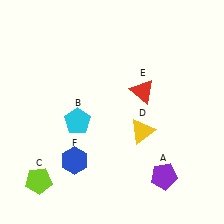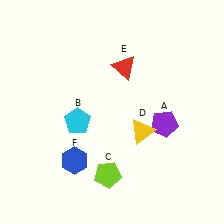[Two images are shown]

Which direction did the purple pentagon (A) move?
The purple pentagon (A) moved up.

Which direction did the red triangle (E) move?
The red triangle (E) moved up.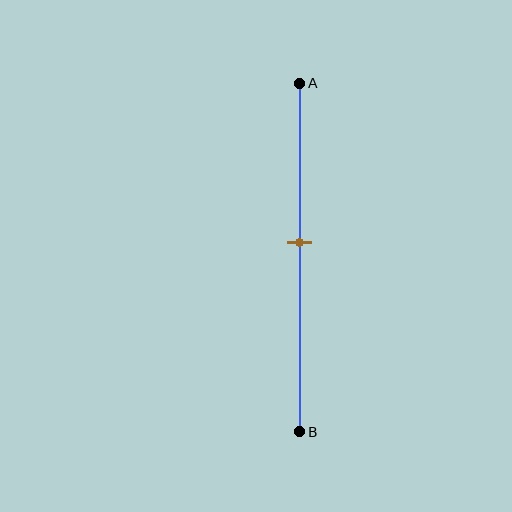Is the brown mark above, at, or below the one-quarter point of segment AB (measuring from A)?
The brown mark is below the one-quarter point of segment AB.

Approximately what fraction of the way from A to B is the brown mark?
The brown mark is approximately 45% of the way from A to B.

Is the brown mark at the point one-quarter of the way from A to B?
No, the mark is at about 45% from A, not at the 25% one-quarter point.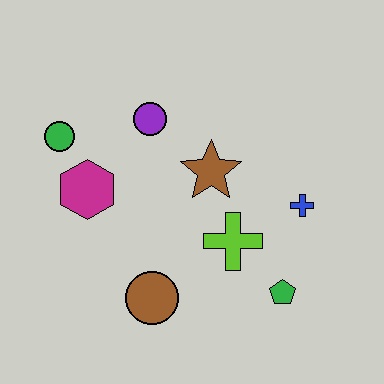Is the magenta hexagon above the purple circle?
No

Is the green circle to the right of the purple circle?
No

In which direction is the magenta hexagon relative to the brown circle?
The magenta hexagon is above the brown circle.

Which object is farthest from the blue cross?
The green circle is farthest from the blue cross.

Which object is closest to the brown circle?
The lime cross is closest to the brown circle.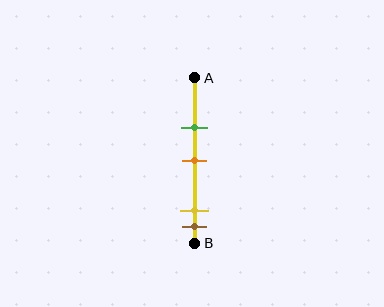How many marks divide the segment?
There are 4 marks dividing the segment.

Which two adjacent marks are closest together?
The yellow and brown marks are the closest adjacent pair.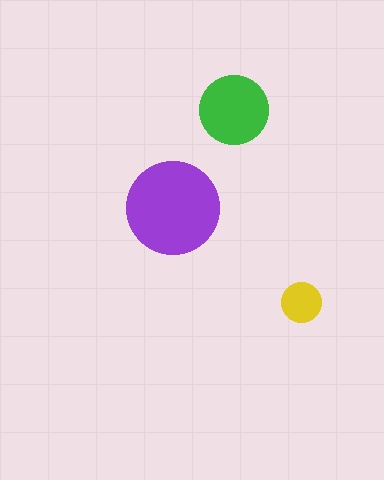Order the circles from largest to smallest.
the purple one, the green one, the yellow one.